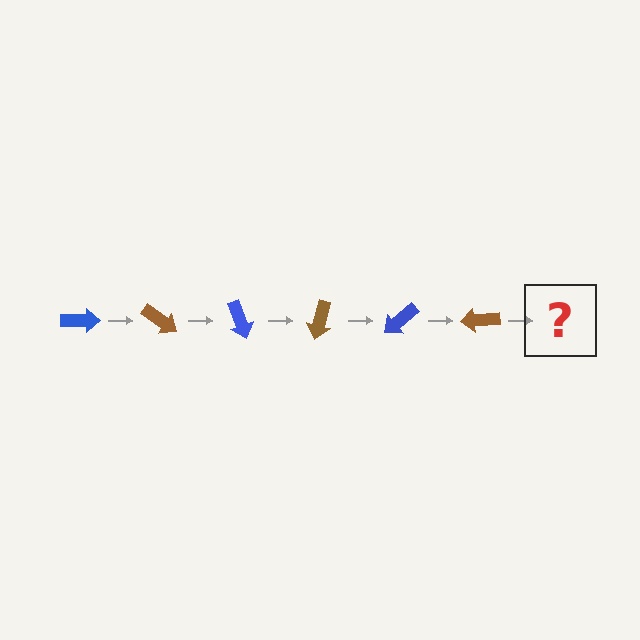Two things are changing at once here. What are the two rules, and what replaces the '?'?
The two rules are that it rotates 35 degrees each step and the color cycles through blue and brown. The '?' should be a blue arrow, rotated 210 degrees from the start.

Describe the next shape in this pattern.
It should be a blue arrow, rotated 210 degrees from the start.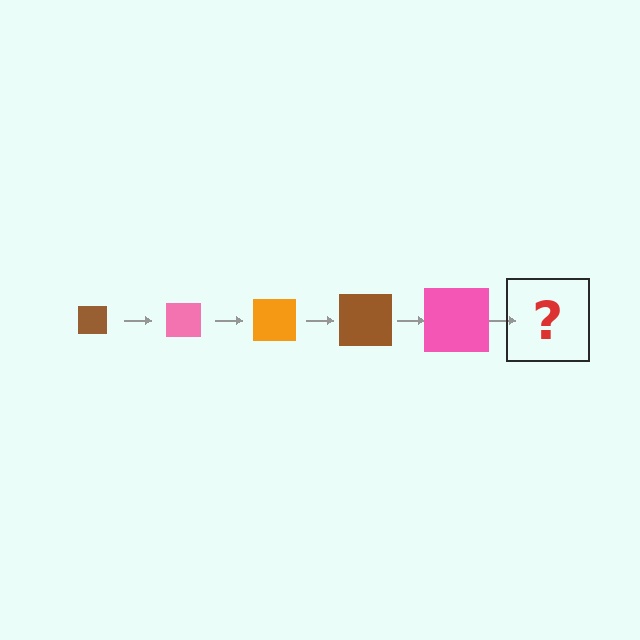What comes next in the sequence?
The next element should be an orange square, larger than the previous one.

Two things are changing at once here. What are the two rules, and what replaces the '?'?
The two rules are that the square grows larger each step and the color cycles through brown, pink, and orange. The '?' should be an orange square, larger than the previous one.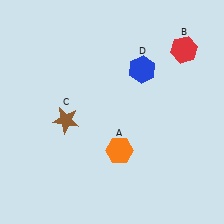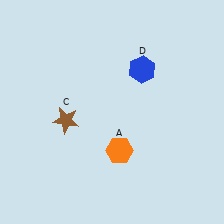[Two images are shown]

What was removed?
The red hexagon (B) was removed in Image 2.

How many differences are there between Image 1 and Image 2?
There is 1 difference between the two images.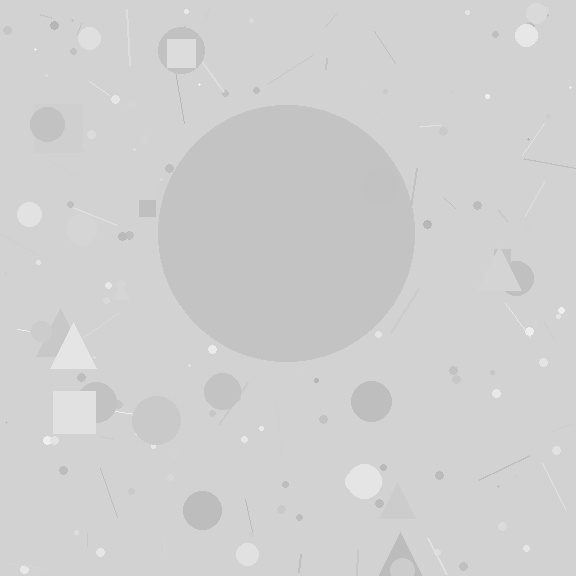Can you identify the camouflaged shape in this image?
The camouflaged shape is a circle.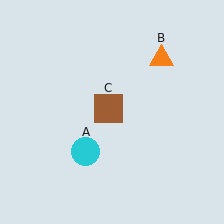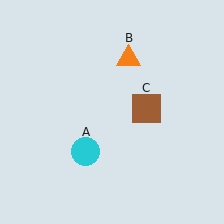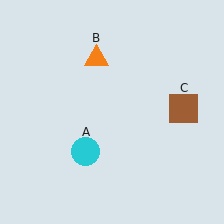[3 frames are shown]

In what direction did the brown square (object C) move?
The brown square (object C) moved right.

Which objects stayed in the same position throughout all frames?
Cyan circle (object A) remained stationary.